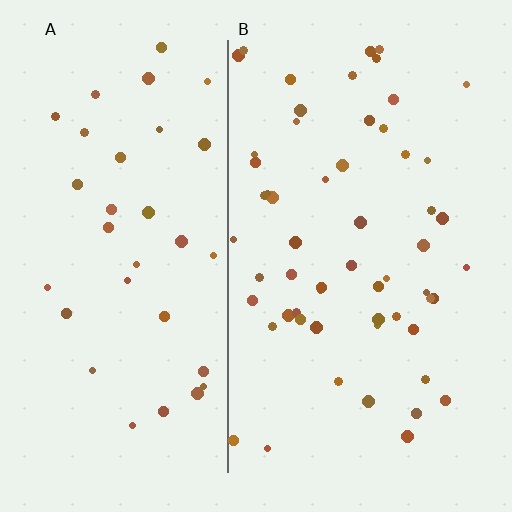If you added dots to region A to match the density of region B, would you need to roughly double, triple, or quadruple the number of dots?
Approximately double.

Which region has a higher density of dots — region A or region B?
B (the right).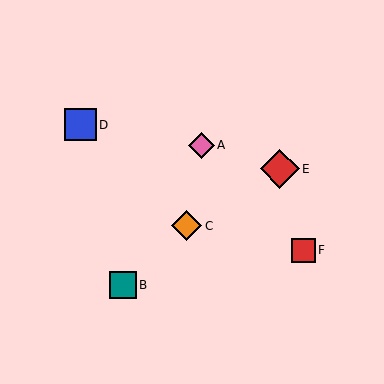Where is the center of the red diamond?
The center of the red diamond is at (280, 169).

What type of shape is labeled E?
Shape E is a red diamond.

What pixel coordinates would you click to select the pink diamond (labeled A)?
Click at (201, 145) to select the pink diamond A.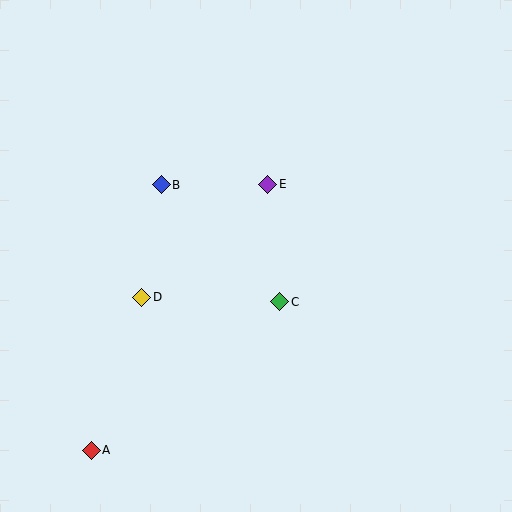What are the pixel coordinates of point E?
Point E is at (268, 184).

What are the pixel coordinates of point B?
Point B is at (161, 185).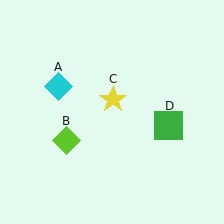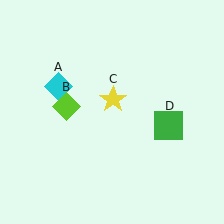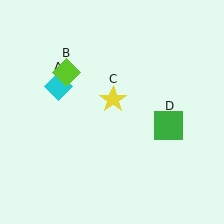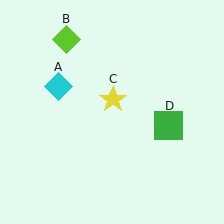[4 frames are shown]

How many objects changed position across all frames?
1 object changed position: lime diamond (object B).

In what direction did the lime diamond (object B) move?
The lime diamond (object B) moved up.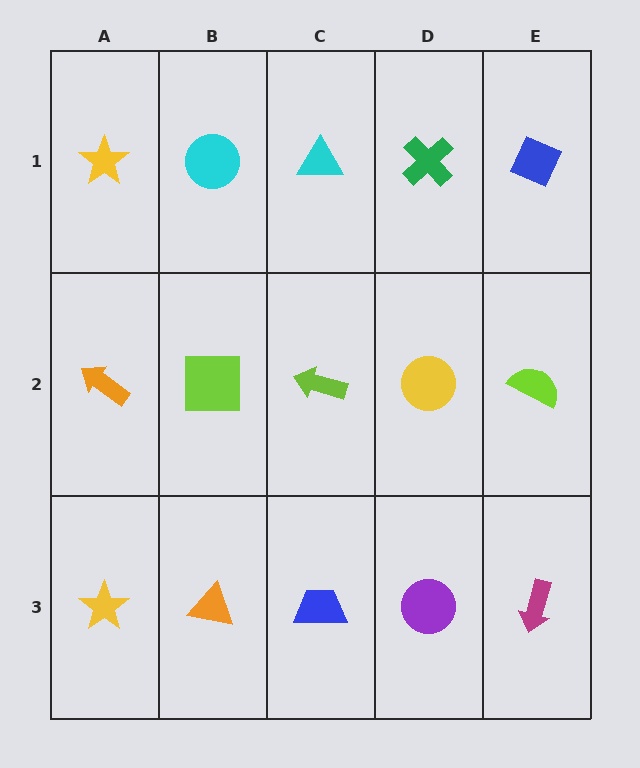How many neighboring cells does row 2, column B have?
4.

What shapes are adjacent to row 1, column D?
A yellow circle (row 2, column D), a cyan triangle (row 1, column C), a blue diamond (row 1, column E).